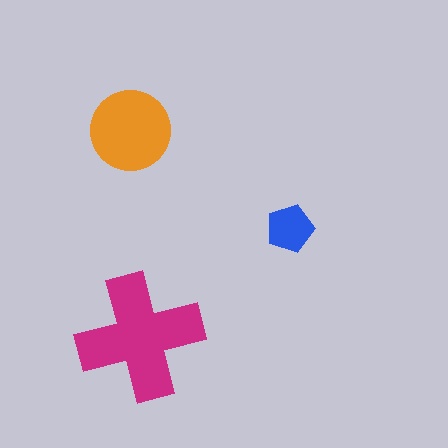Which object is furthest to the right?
The blue pentagon is rightmost.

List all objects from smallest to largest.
The blue pentagon, the orange circle, the magenta cross.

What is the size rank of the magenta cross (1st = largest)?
1st.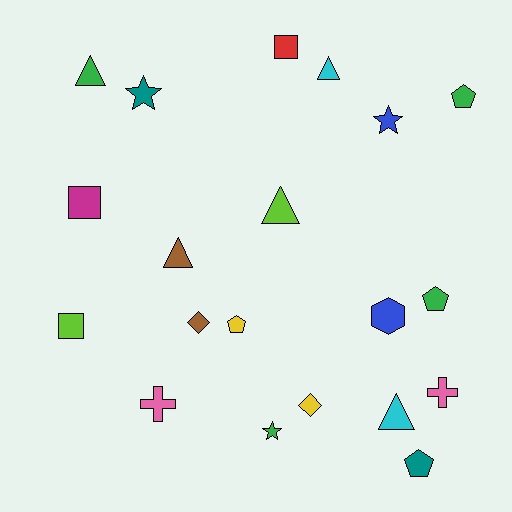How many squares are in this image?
There are 3 squares.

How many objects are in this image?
There are 20 objects.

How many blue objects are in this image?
There are 2 blue objects.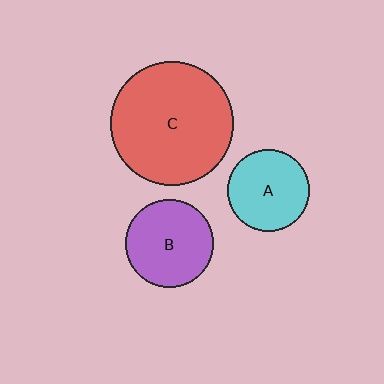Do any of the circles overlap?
No, none of the circles overlap.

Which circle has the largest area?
Circle C (red).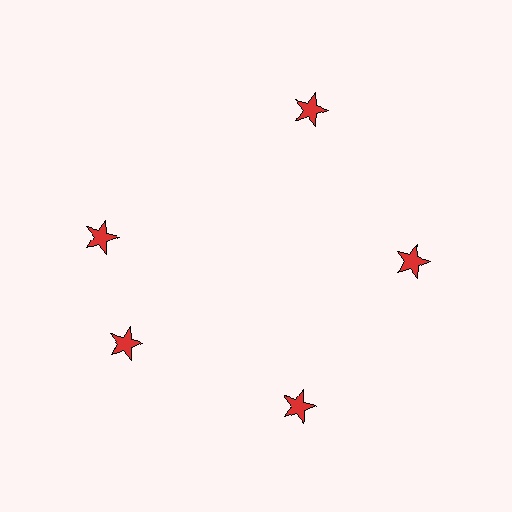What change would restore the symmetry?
The symmetry would be restored by rotating it back into even spacing with its neighbors so that all 5 stars sit at equal angles and equal distance from the center.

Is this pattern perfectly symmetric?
No. The 5 red stars are arranged in a ring, but one element near the 10 o'clock position is rotated out of alignment along the ring, breaking the 5-fold rotational symmetry.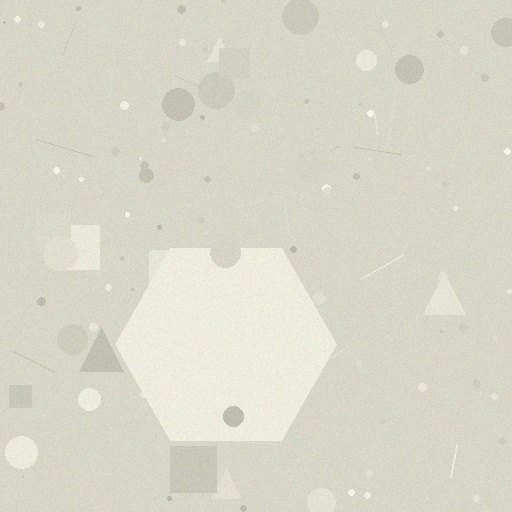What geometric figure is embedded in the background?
A hexagon is embedded in the background.